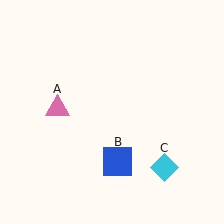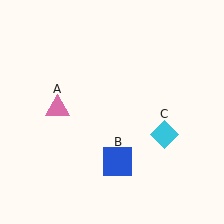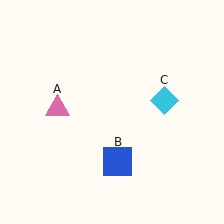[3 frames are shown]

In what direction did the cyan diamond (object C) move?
The cyan diamond (object C) moved up.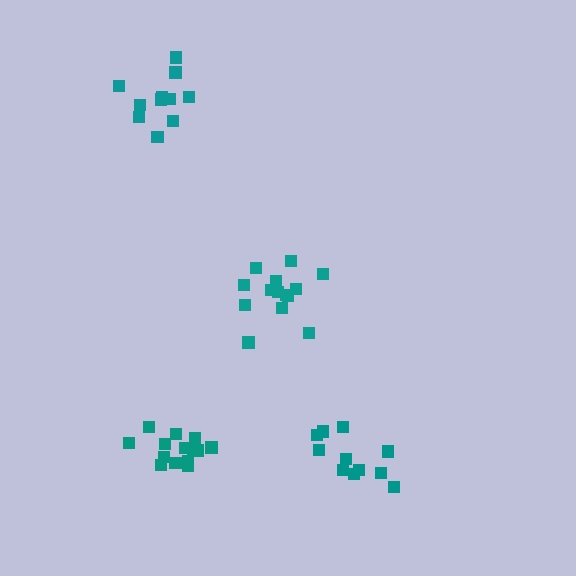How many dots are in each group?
Group 1: 11 dots, Group 2: 14 dots, Group 3: 14 dots, Group 4: 11 dots (50 total).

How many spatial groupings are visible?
There are 4 spatial groupings.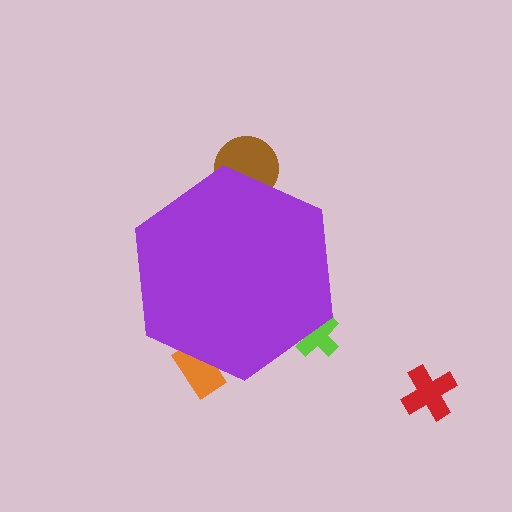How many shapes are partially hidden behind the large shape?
3 shapes are partially hidden.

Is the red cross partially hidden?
No, the red cross is fully visible.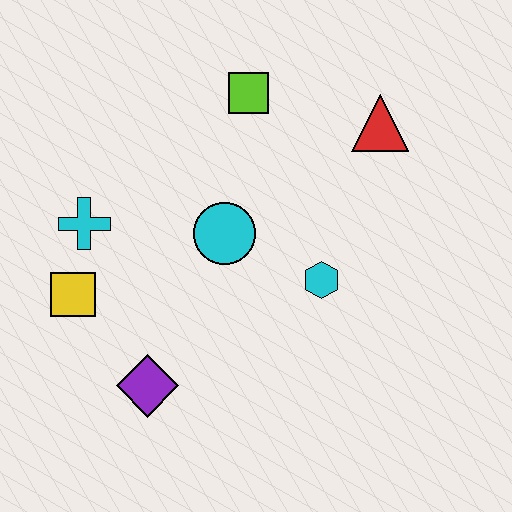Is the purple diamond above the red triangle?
No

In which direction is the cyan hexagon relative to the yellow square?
The cyan hexagon is to the right of the yellow square.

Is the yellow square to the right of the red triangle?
No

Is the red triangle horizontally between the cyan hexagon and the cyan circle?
No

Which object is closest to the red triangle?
The lime square is closest to the red triangle.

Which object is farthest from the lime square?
The purple diamond is farthest from the lime square.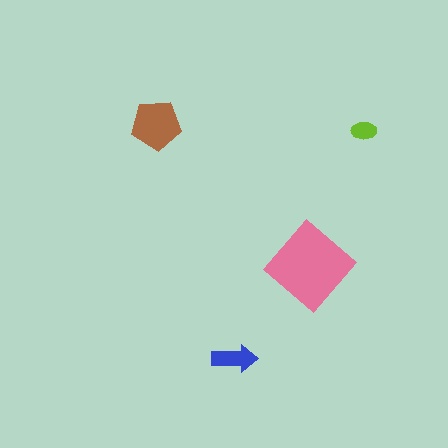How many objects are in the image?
There are 4 objects in the image.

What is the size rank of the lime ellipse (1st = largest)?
4th.